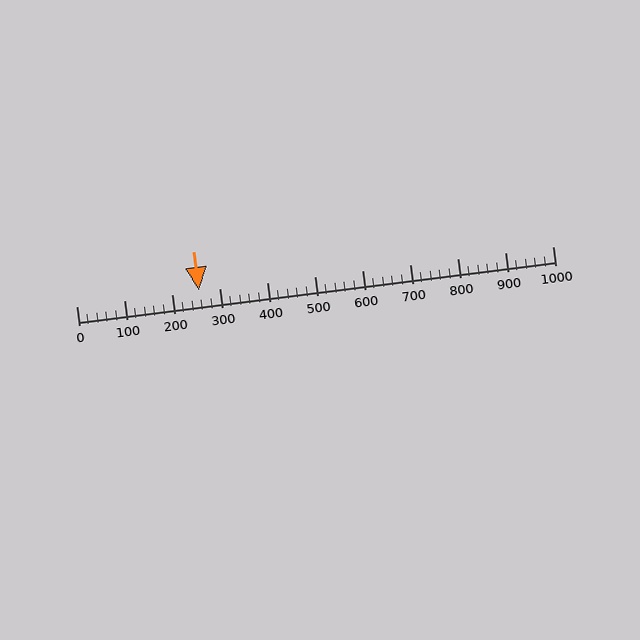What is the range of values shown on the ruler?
The ruler shows values from 0 to 1000.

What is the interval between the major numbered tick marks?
The major tick marks are spaced 100 units apart.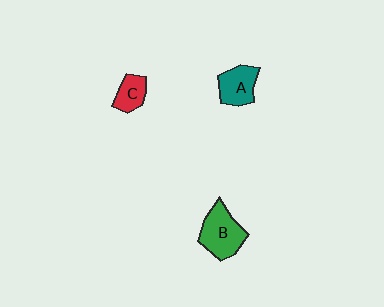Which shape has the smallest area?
Shape C (red).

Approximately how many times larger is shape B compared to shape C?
Approximately 1.9 times.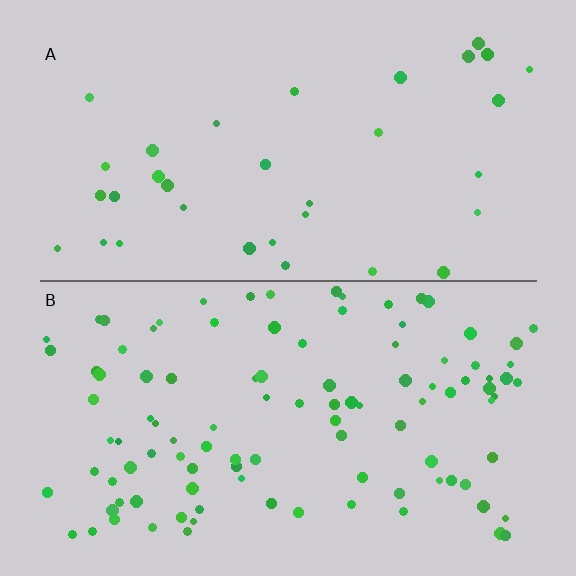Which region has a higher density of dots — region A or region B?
B (the bottom).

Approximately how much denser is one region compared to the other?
Approximately 3.1× — region B over region A.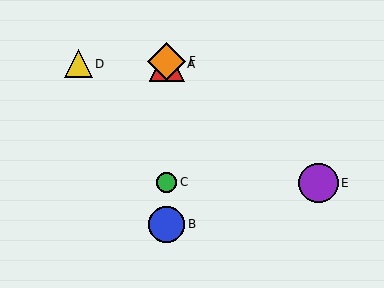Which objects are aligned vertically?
Objects A, B, C, F are aligned vertically.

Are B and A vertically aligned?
Yes, both are at x≈167.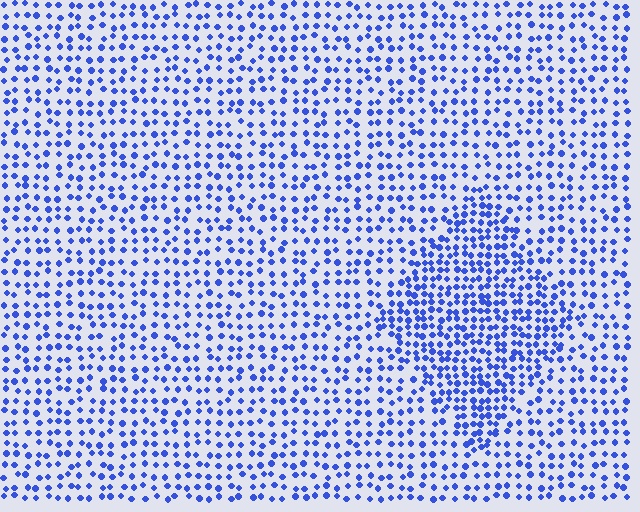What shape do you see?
I see a diamond.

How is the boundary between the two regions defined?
The boundary is defined by a change in element density (approximately 1.8x ratio). All elements are the same color, size, and shape.